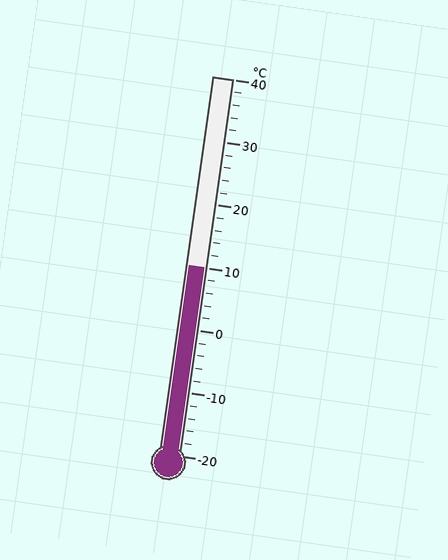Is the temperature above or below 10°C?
The temperature is at 10°C.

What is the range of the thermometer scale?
The thermometer scale ranges from -20°C to 40°C.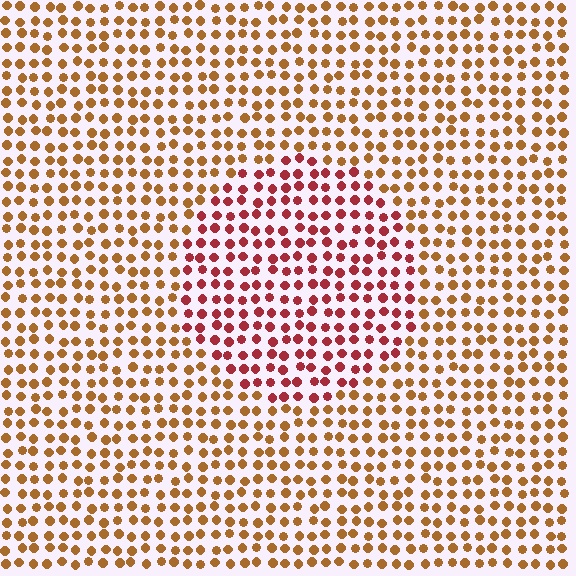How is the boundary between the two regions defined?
The boundary is defined purely by a slight shift in hue (about 38 degrees). Spacing, size, and orientation are identical on both sides.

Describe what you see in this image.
The image is filled with small brown elements in a uniform arrangement. A circle-shaped region is visible where the elements are tinted to a slightly different hue, forming a subtle color boundary.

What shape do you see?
I see a circle.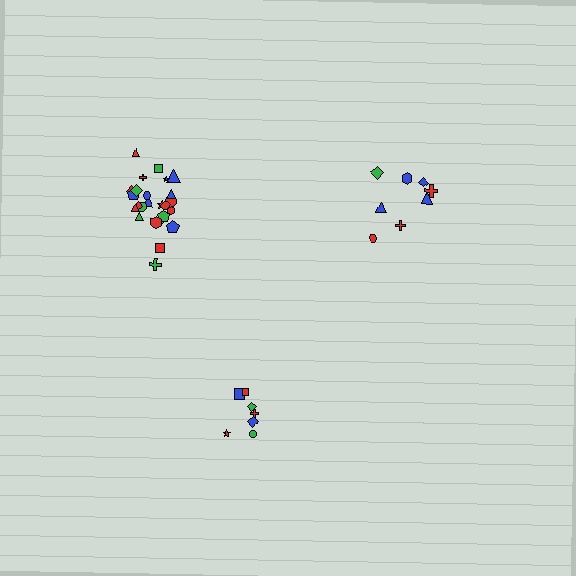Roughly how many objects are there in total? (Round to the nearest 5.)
Roughly 40 objects in total.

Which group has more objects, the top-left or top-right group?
The top-left group.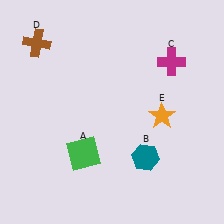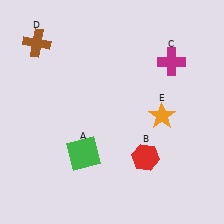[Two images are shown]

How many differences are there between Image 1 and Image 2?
There is 1 difference between the two images.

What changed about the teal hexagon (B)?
In Image 1, B is teal. In Image 2, it changed to red.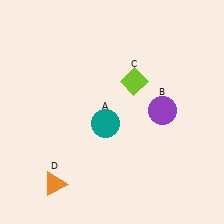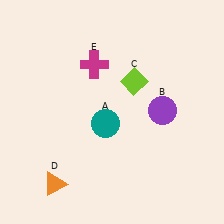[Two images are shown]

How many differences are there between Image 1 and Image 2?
There is 1 difference between the two images.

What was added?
A magenta cross (E) was added in Image 2.